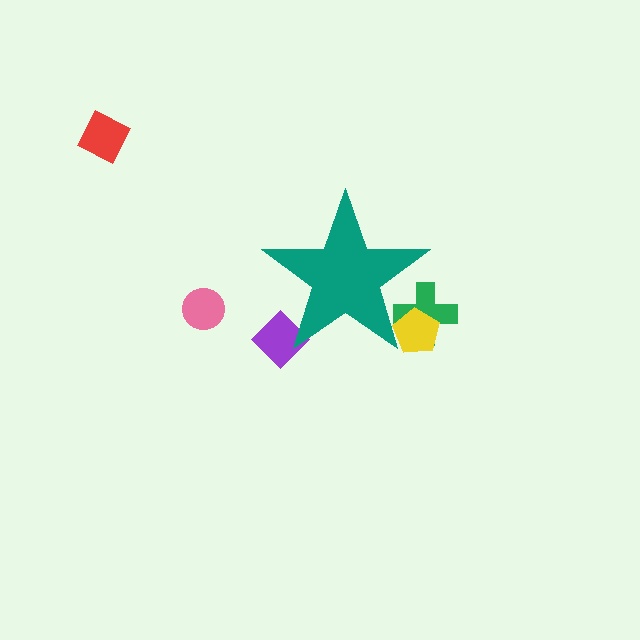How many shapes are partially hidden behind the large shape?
3 shapes are partially hidden.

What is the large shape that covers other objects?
A teal star.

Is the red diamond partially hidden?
No, the red diamond is fully visible.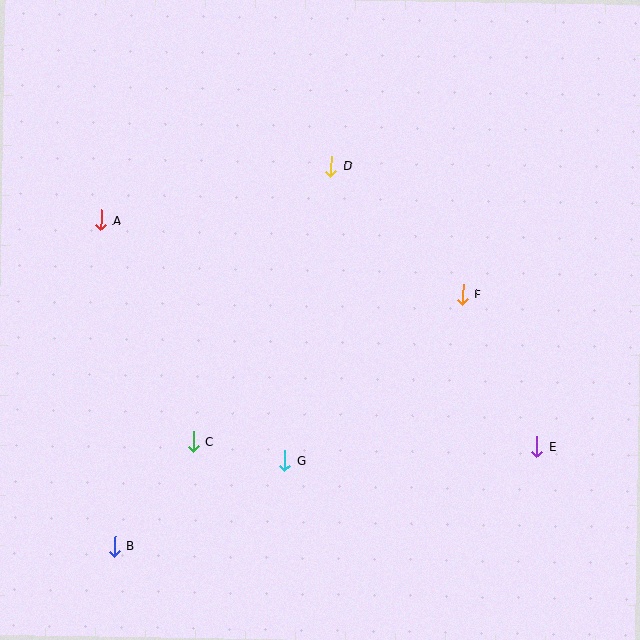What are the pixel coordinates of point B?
Point B is at (114, 546).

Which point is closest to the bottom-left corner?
Point B is closest to the bottom-left corner.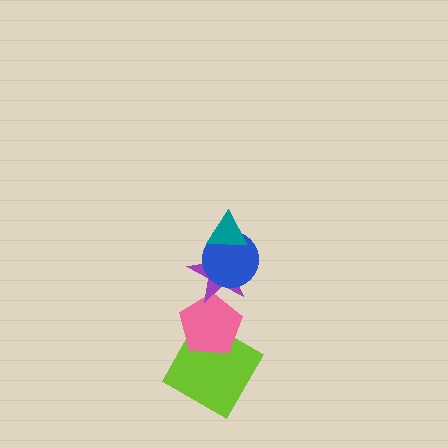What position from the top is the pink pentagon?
The pink pentagon is 4th from the top.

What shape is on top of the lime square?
The pink pentagon is on top of the lime square.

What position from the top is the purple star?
The purple star is 3rd from the top.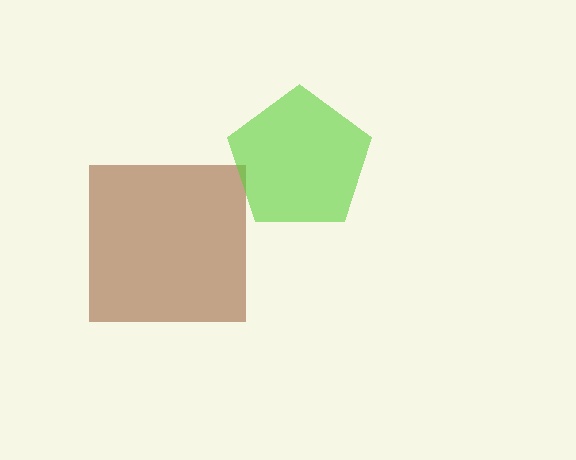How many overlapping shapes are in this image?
There are 2 overlapping shapes in the image.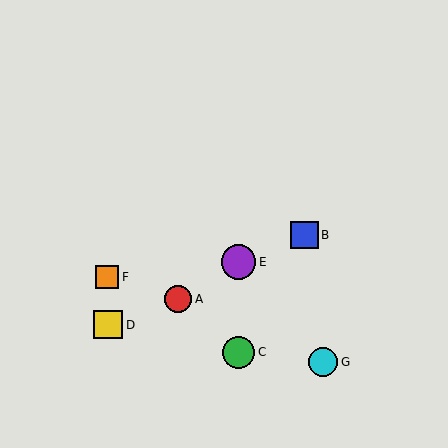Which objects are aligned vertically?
Objects C, E are aligned vertically.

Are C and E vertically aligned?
Yes, both are at x≈239.